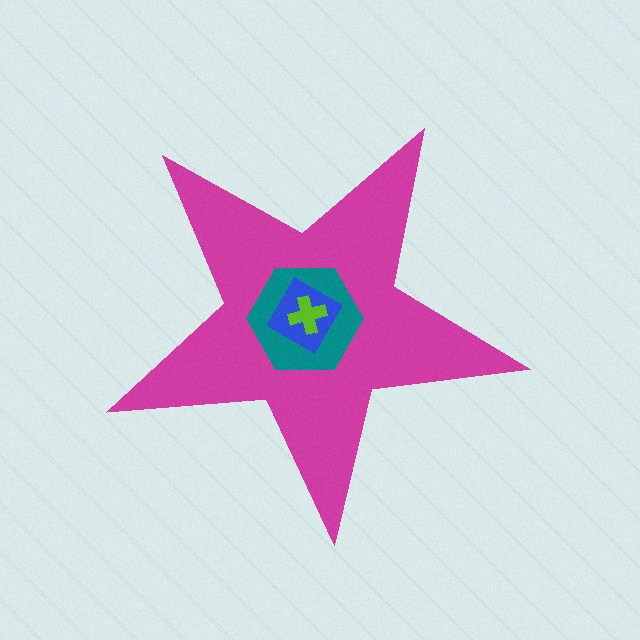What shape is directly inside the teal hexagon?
The blue diamond.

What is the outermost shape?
The magenta star.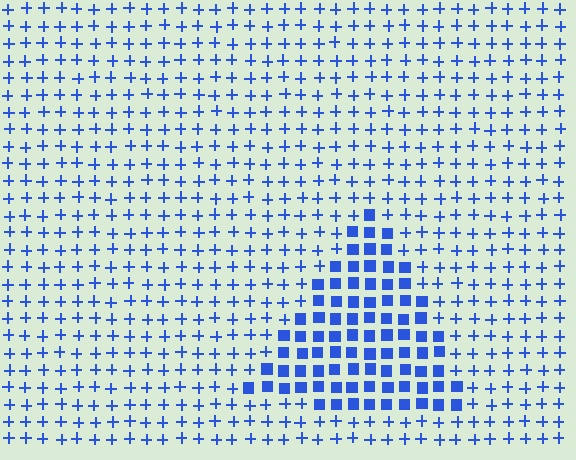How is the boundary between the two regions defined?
The boundary is defined by a change in element shape: squares inside vs. plus signs outside. All elements share the same color and spacing.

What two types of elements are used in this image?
The image uses squares inside the triangle region and plus signs outside it.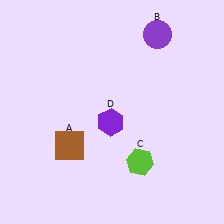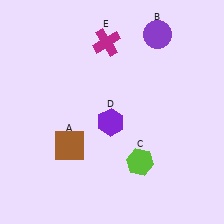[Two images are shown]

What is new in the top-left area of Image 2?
A magenta cross (E) was added in the top-left area of Image 2.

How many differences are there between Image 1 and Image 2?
There is 1 difference between the two images.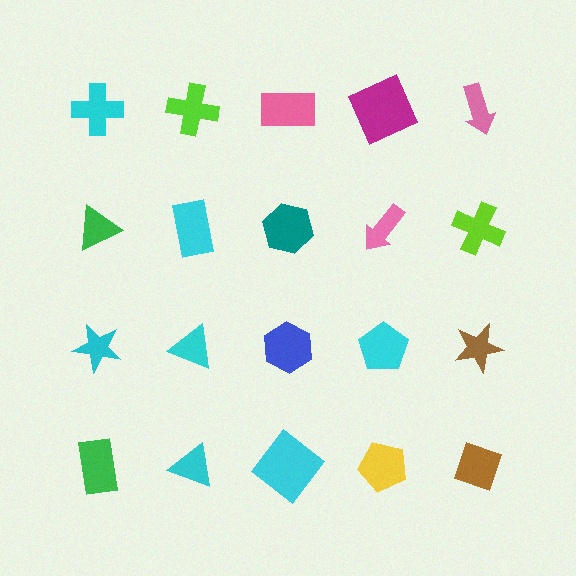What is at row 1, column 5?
A pink arrow.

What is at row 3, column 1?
A cyan star.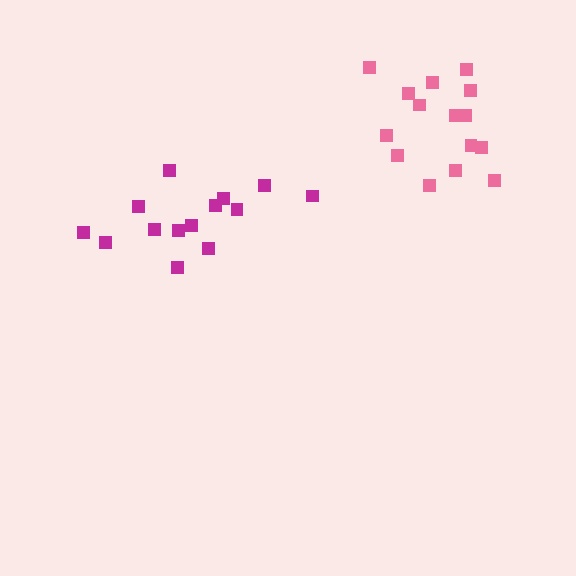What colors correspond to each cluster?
The clusters are colored: magenta, pink.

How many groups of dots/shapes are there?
There are 2 groups.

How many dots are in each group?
Group 1: 14 dots, Group 2: 15 dots (29 total).